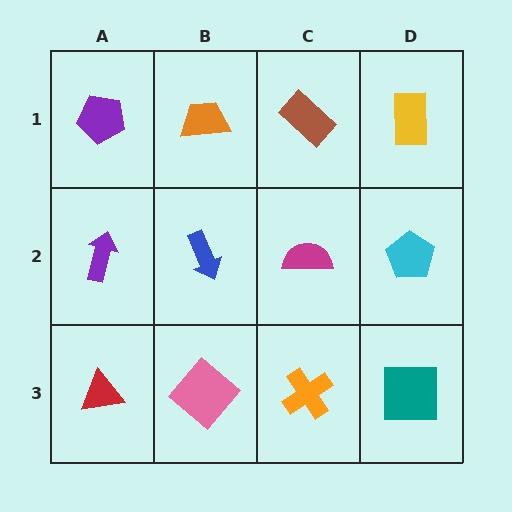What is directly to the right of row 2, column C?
A cyan pentagon.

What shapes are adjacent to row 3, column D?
A cyan pentagon (row 2, column D), an orange cross (row 3, column C).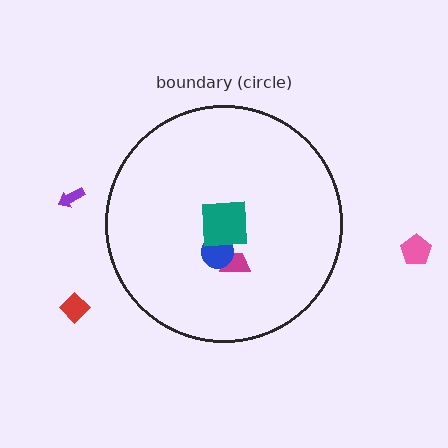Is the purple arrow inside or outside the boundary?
Outside.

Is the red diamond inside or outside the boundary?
Outside.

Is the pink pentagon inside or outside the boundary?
Outside.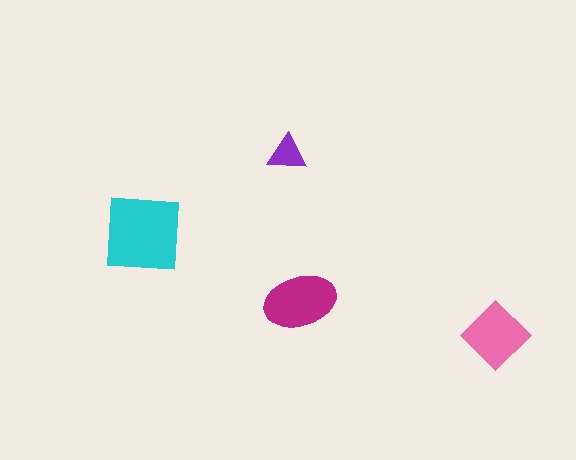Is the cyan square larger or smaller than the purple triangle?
Larger.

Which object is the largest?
The cyan square.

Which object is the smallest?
The purple triangle.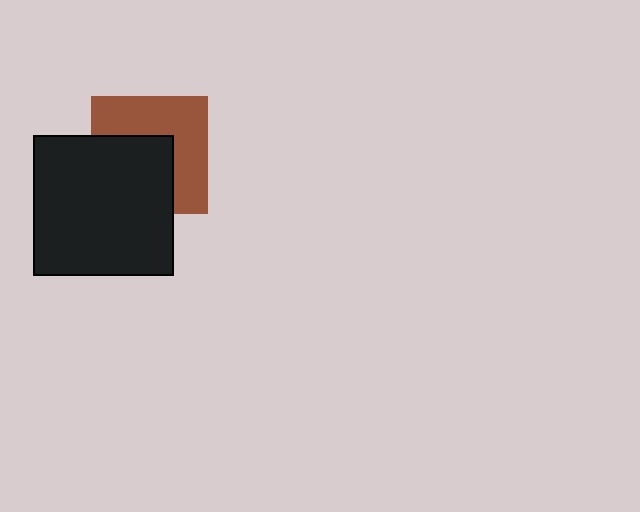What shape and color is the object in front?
The object in front is a black square.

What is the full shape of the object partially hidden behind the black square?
The partially hidden object is a brown square.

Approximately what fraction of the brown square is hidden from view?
Roughly 47% of the brown square is hidden behind the black square.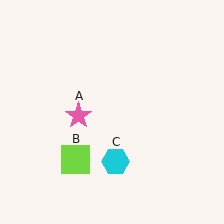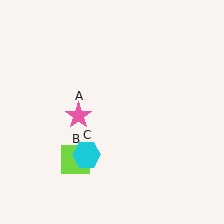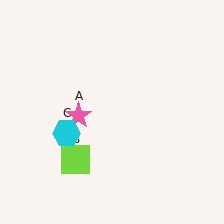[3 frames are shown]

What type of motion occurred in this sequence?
The cyan hexagon (object C) rotated clockwise around the center of the scene.